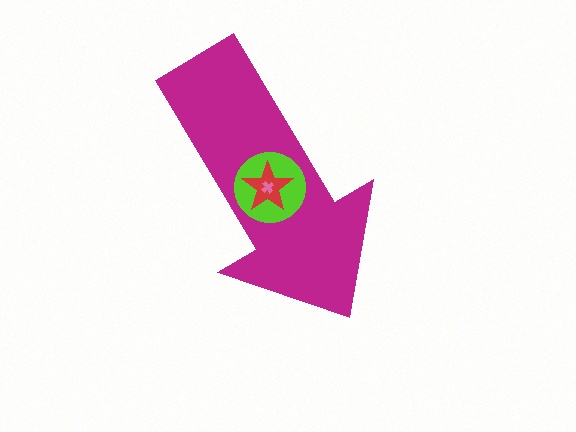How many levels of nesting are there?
4.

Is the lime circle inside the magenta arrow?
Yes.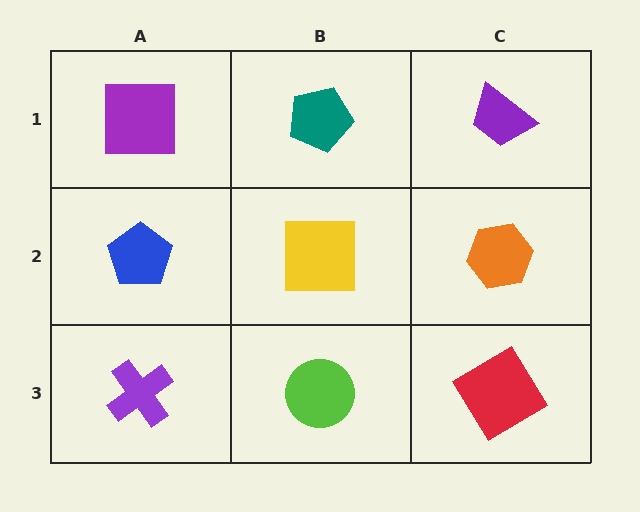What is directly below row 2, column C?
A red diamond.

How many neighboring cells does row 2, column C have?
3.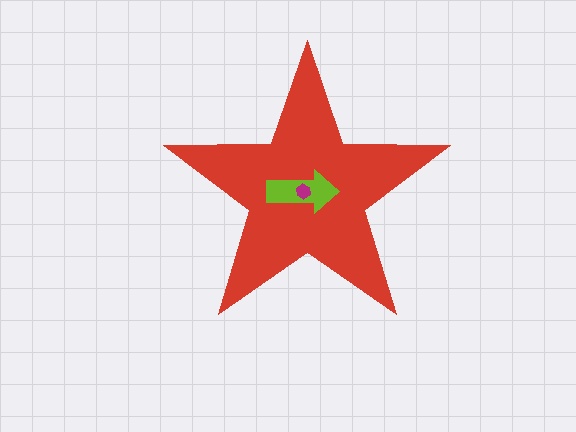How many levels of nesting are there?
3.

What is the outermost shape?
The red star.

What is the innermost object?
The magenta hexagon.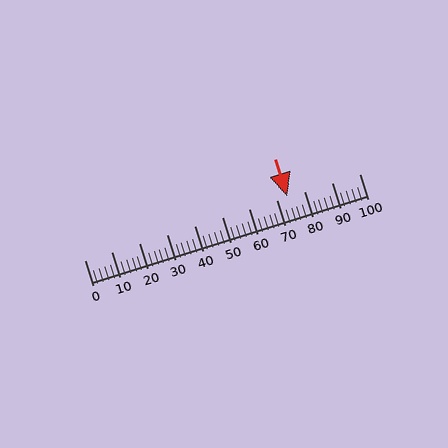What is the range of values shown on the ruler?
The ruler shows values from 0 to 100.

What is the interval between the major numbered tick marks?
The major tick marks are spaced 10 units apart.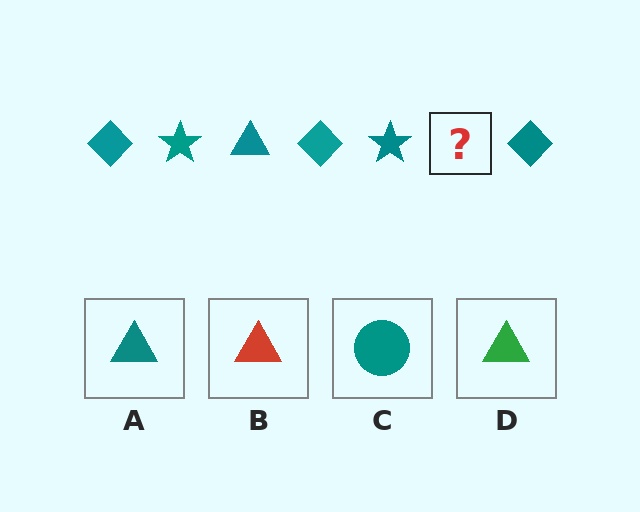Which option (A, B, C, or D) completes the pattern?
A.